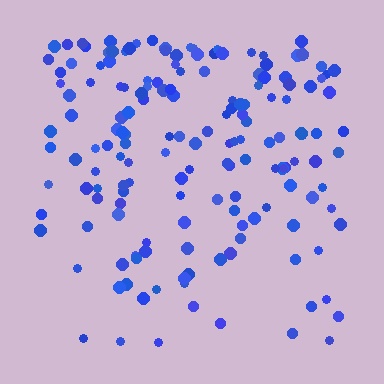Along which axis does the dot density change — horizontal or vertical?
Vertical.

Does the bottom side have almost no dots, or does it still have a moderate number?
Still a moderate number, just noticeably fewer than the top.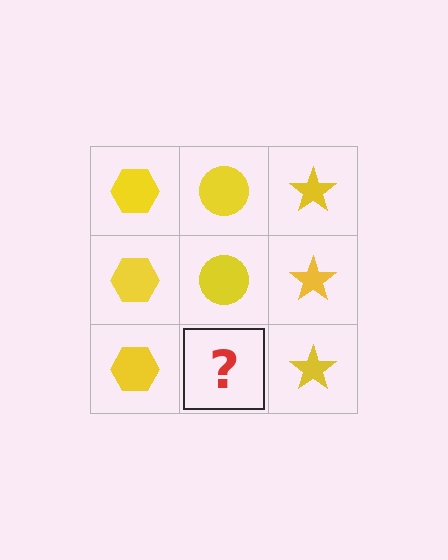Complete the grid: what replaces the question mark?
The question mark should be replaced with a yellow circle.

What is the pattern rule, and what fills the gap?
The rule is that each column has a consistent shape. The gap should be filled with a yellow circle.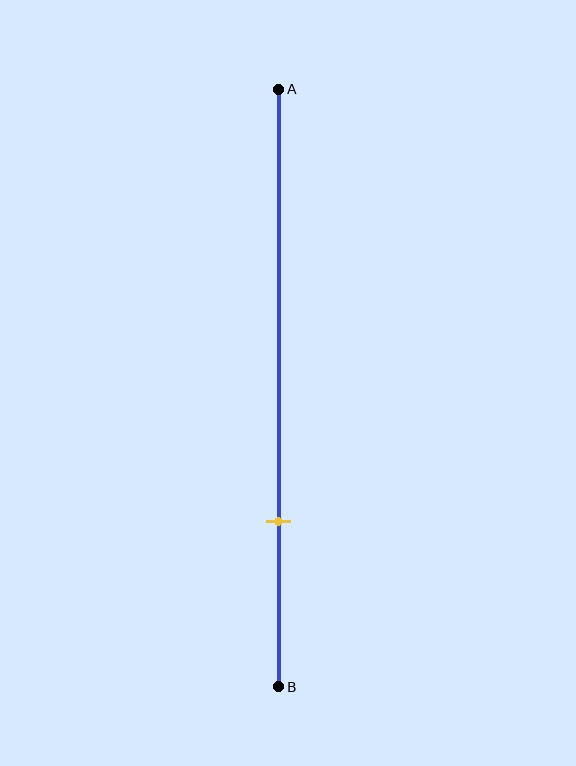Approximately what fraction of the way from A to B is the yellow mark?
The yellow mark is approximately 70% of the way from A to B.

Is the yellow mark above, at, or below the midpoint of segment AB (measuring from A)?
The yellow mark is below the midpoint of segment AB.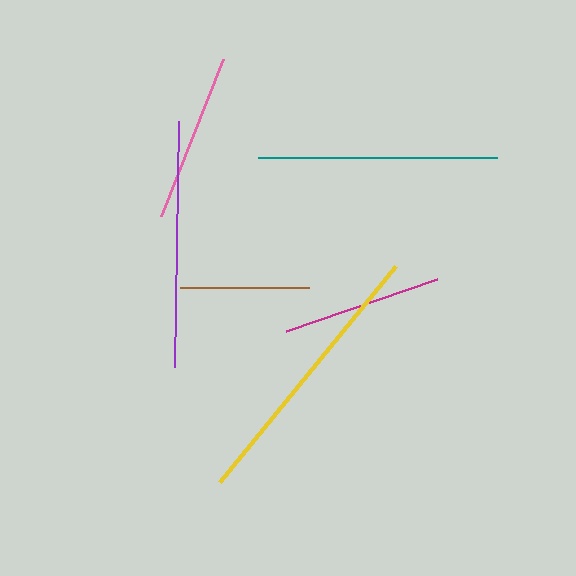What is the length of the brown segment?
The brown segment is approximately 130 pixels long.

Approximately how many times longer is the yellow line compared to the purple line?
The yellow line is approximately 1.1 times the length of the purple line.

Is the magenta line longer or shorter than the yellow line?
The yellow line is longer than the magenta line.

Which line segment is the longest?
The yellow line is the longest at approximately 279 pixels.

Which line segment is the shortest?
The brown line is the shortest at approximately 130 pixels.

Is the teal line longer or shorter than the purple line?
The purple line is longer than the teal line.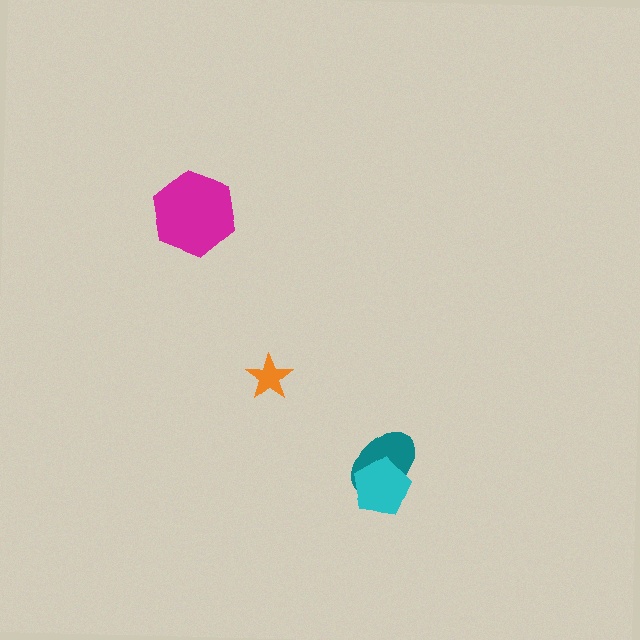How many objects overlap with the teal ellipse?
1 object overlaps with the teal ellipse.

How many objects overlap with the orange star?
0 objects overlap with the orange star.